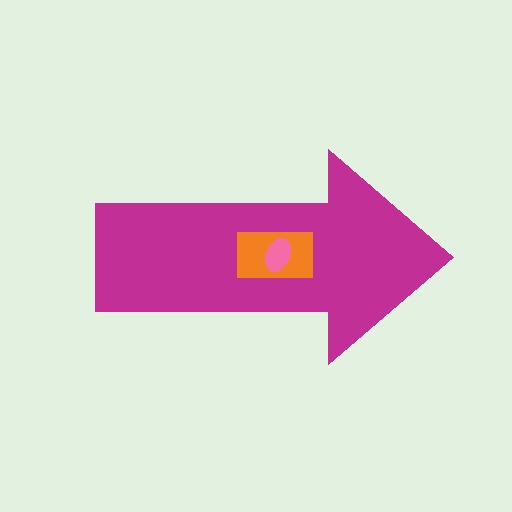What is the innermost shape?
The pink ellipse.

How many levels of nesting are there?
3.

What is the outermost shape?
The magenta arrow.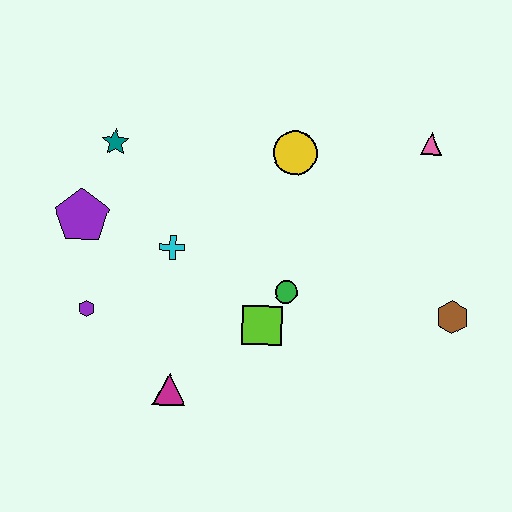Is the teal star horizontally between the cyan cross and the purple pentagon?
Yes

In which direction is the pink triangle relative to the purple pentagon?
The pink triangle is to the right of the purple pentagon.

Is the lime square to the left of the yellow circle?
Yes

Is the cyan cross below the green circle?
No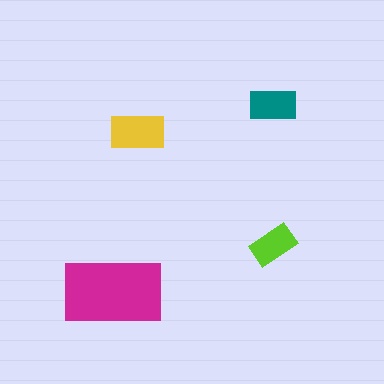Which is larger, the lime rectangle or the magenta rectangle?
The magenta one.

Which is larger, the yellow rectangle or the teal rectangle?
The yellow one.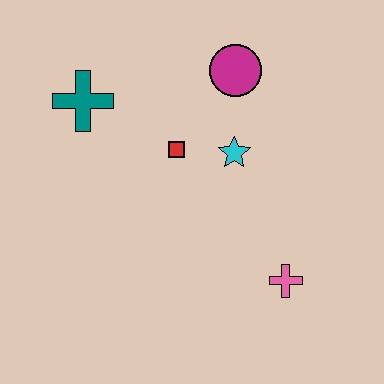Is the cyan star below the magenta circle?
Yes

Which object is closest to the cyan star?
The red square is closest to the cyan star.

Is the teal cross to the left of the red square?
Yes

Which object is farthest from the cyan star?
The teal cross is farthest from the cyan star.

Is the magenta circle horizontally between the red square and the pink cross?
Yes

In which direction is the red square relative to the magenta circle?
The red square is below the magenta circle.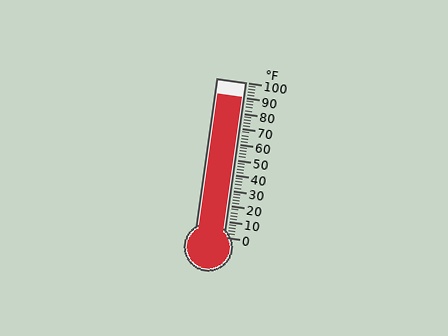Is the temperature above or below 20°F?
The temperature is above 20°F.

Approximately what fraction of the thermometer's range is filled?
The thermometer is filled to approximately 90% of its range.